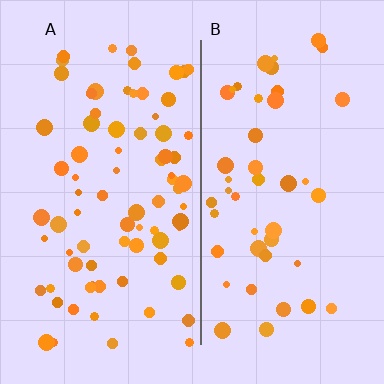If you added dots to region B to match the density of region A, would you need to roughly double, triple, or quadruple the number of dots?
Approximately double.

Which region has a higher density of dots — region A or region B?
A (the left).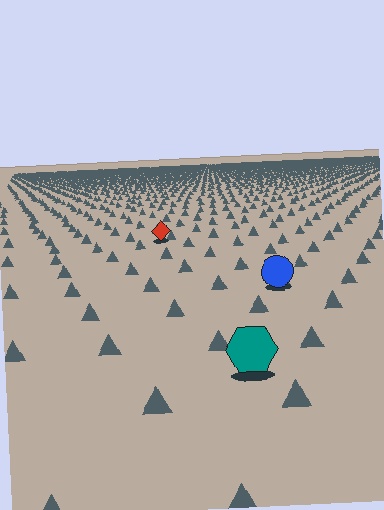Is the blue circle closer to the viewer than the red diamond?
Yes. The blue circle is closer — you can tell from the texture gradient: the ground texture is coarser near it.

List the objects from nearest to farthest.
From nearest to farthest: the teal hexagon, the blue circle, the red diamond.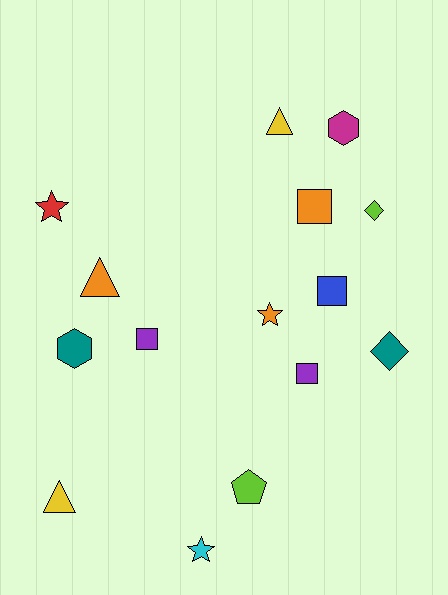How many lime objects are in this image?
There are 2 lime objects.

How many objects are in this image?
There are 15 objects.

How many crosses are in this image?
There are no crosses.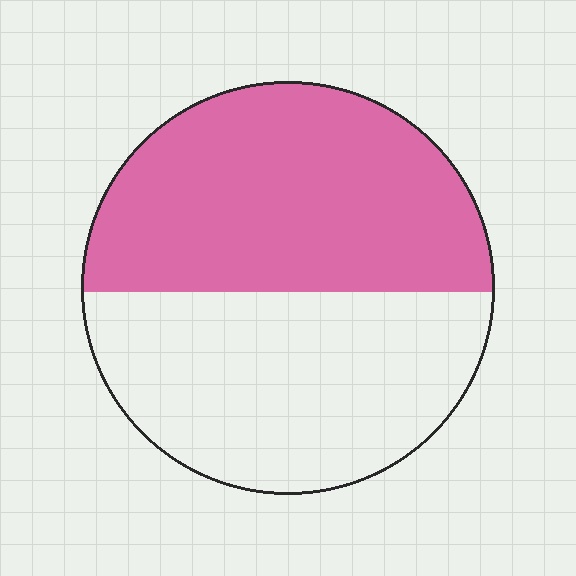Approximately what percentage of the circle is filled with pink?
Approximately 50%.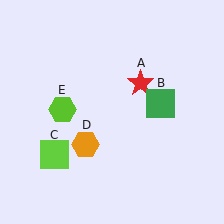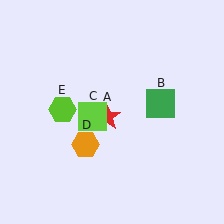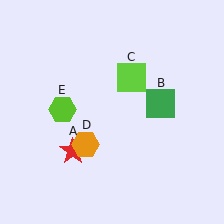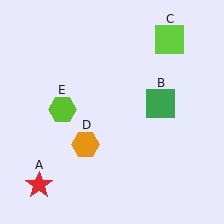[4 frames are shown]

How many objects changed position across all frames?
2 objects changed position: red star (object A), lime square (object C).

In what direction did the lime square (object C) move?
The lime square (object C) moved up and to the right.